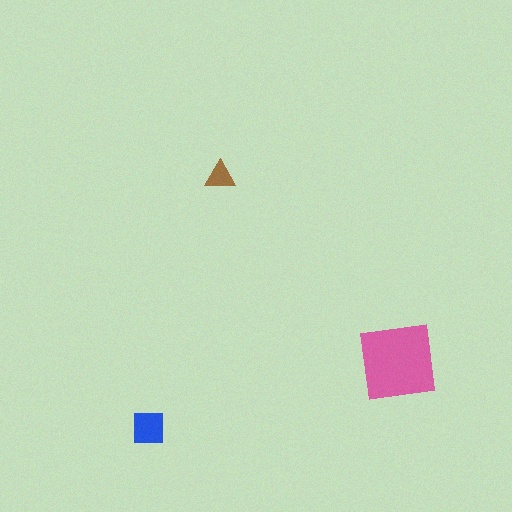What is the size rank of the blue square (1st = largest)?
2nd.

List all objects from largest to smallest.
The pink square, the blue square, the brown triangle.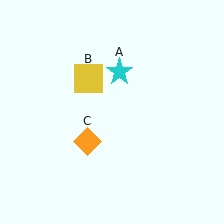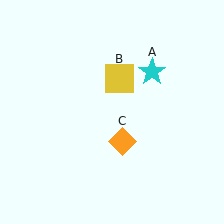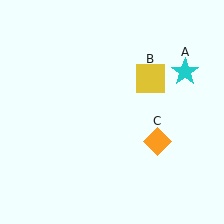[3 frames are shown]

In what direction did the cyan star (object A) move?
The cyan star (object A) moved right.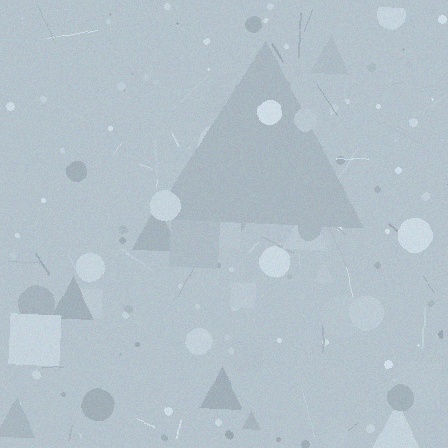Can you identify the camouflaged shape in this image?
The camouflaged shape is a triangle.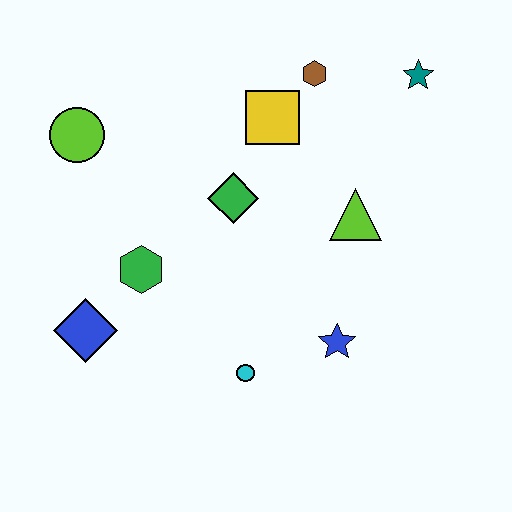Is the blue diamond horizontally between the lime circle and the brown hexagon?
Yes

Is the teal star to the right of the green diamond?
Yes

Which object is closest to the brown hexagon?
The yellow square is closest to the brown hexagon.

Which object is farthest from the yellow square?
The blue diamond is farthest from the yellow square.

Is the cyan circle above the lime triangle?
No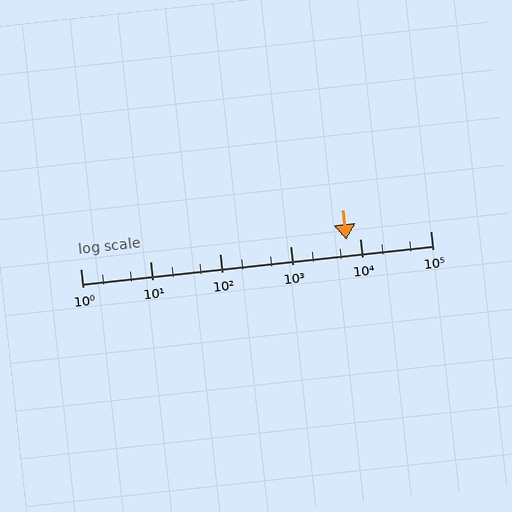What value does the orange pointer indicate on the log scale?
The pointer indicates approximately 6400.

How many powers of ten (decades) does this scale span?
The scale spans 5 decades, from 1 to 100000.